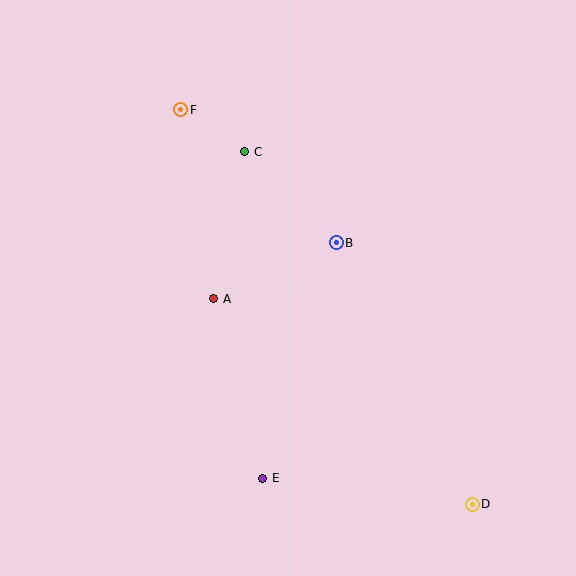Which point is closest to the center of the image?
Point B at (336, 243) is closest to the center.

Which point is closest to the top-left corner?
Point F is closest to the top-left corner.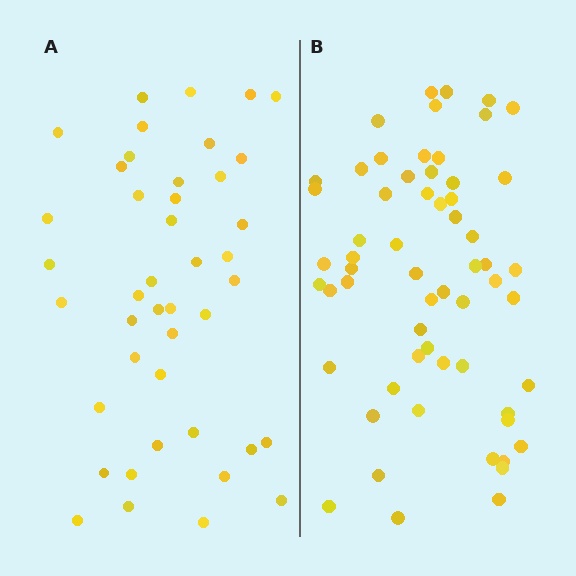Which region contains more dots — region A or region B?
Region B (the right region) has more dots.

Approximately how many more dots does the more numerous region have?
Region B has approximately 15 more dots than region A.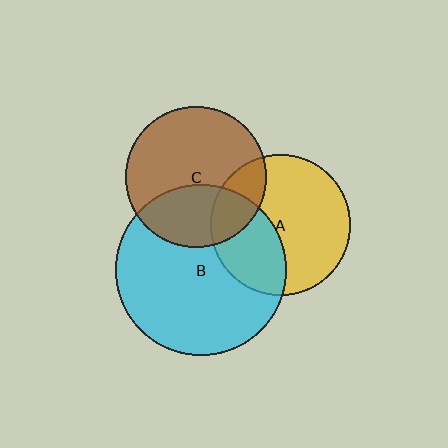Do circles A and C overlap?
Yes.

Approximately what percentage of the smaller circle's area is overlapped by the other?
Approximately 20%.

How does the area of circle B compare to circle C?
Approximately 1.5 times.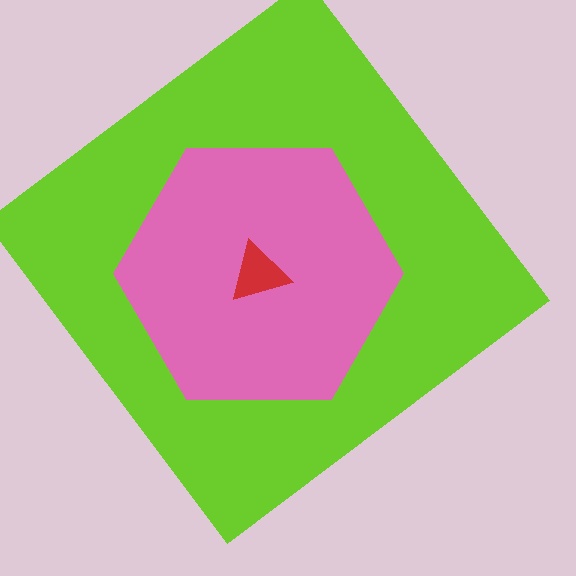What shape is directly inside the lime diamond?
The pink hexagon.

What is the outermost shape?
The lime diamond.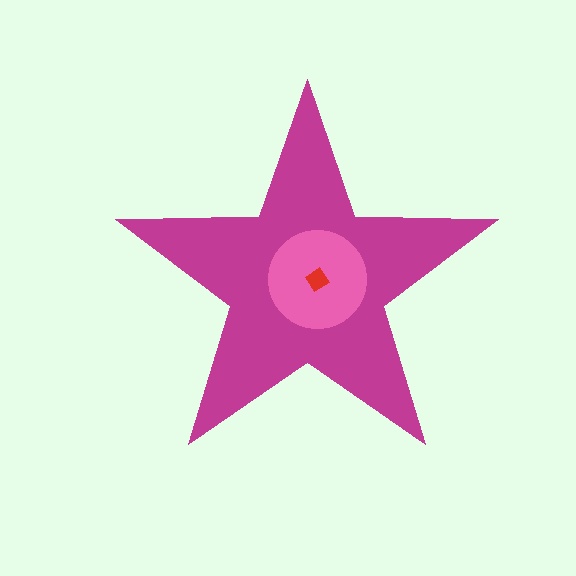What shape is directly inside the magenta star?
The pink circle.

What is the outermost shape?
The magenta star.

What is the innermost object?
The red diamond.